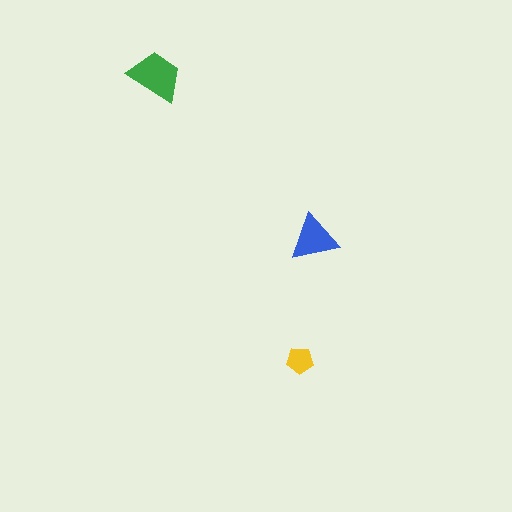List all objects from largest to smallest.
The green trapezoid, the blue triangle, the yellow pentagon.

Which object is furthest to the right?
The blue triangle is rightmost.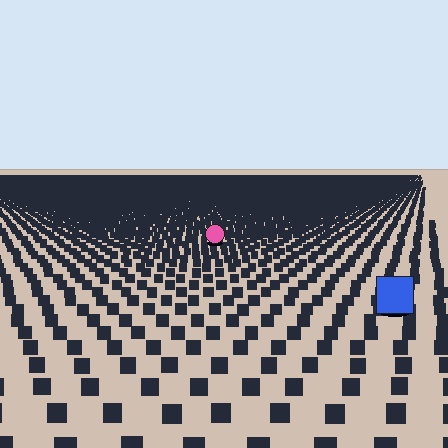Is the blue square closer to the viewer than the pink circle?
Yes. The blue square is closer — you can tell from the texture gradient: the ground texture is coarser near it.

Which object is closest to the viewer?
The blue square is closest. The texture marks near it are larger and more spread out.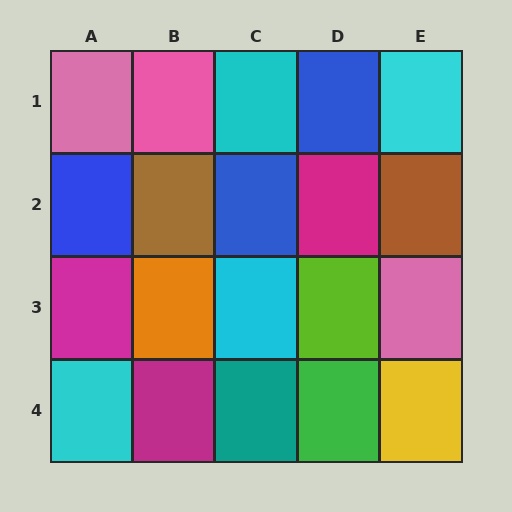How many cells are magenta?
3 cells are magenta.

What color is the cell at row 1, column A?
Pink.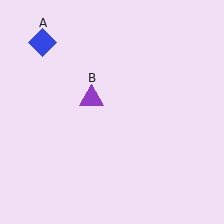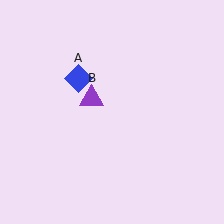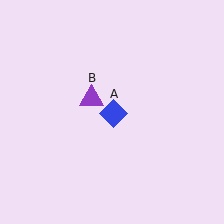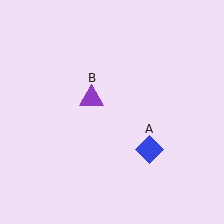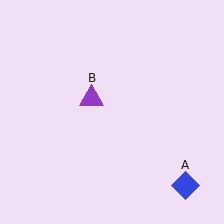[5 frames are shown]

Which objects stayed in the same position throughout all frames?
Purple triangle (object B) remained stationary.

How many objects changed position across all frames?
1 object changed position: blue diamond (object A).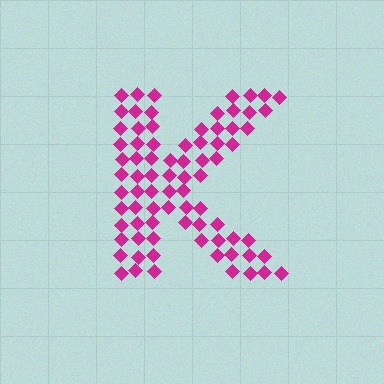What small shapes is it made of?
It is made of small diamonds.